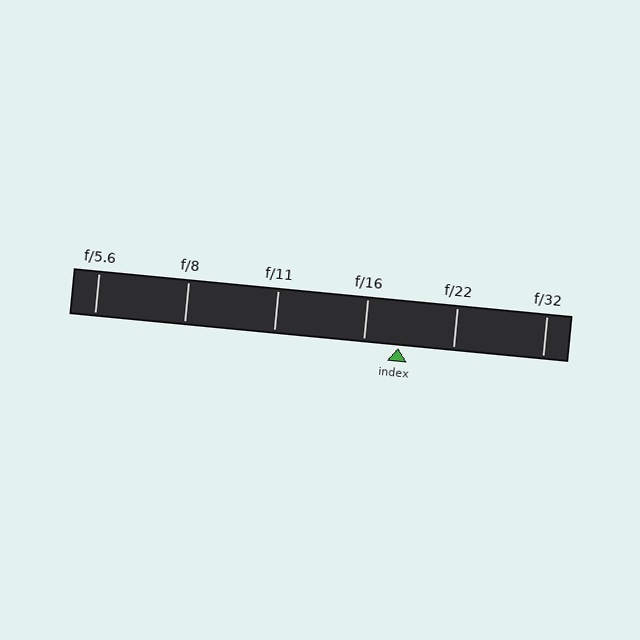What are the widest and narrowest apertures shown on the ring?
The widest aperture shown is f/5.6 and the narrowest is f/32.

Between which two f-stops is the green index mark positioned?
The index mark is between f/16 and f/22.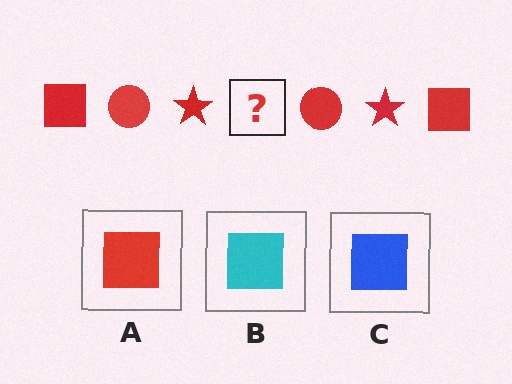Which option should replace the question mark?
Option A.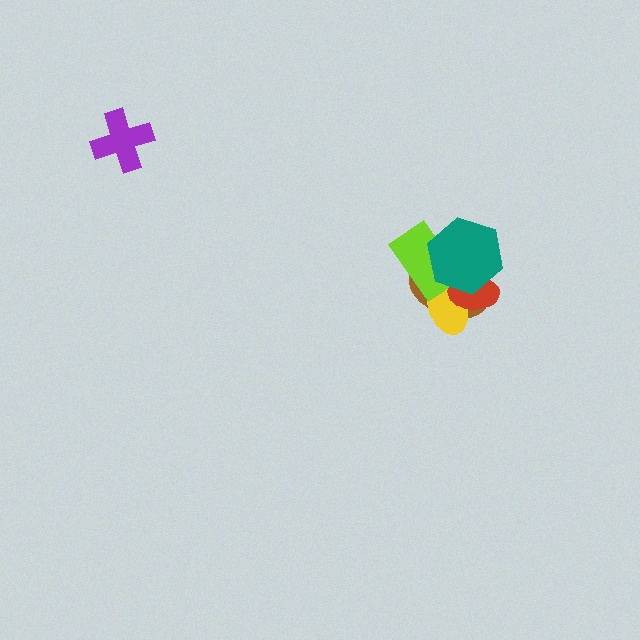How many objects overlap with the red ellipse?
3 objects overlap with the red ellipse.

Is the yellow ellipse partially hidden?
Yes, it is partially covered by another shape.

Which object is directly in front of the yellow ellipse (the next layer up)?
The lime rectangle is directly in front of the yellow ellipse.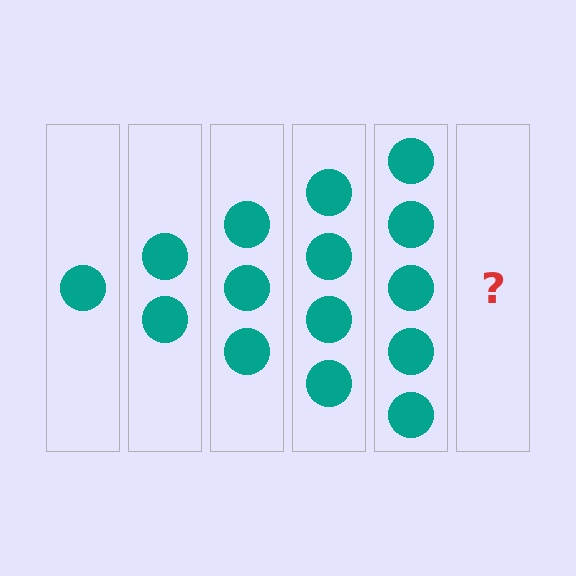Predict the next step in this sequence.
The next step is 6 circles.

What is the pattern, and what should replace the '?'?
The pattern is that each step adds one more circle. The '?' should be 6 circles.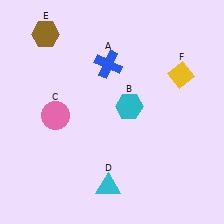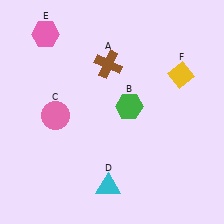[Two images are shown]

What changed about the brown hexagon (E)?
In Image 1, E is brown. In Image 2, it changed to pink.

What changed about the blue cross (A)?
In Image 1, A is blue. In Image 2, it changed to brown.